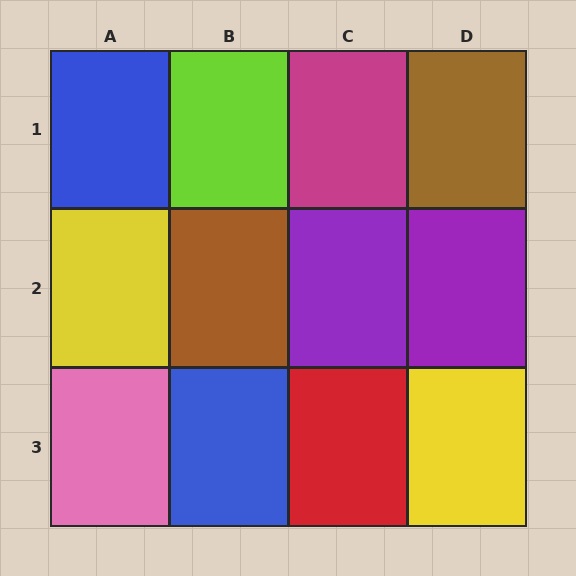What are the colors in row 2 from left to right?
Yellow, brown, purple, purple.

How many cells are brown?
2 cells are brown.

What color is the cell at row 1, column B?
Lime.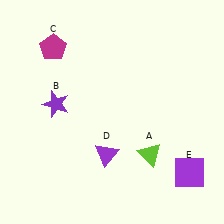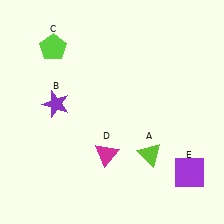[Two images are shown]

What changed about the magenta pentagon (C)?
In Image 1, C is magenta. In Image 2, it changed to lime.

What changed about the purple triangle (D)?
In Image 1, D is purple. In Image 2, it changed to magenta.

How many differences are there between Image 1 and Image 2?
There are 2 differences between the two images.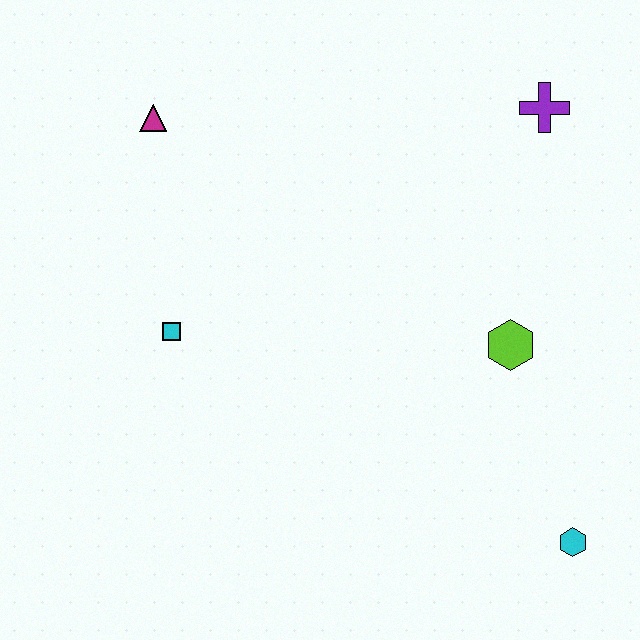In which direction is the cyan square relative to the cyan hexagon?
The cyan square is to the left of the cyan hexagon.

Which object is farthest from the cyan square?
The cyan hexagon is farthest from the cyan square.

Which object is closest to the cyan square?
The magenta triangle is closest to the cyan square.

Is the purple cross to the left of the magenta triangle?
No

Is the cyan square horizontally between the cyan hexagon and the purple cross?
No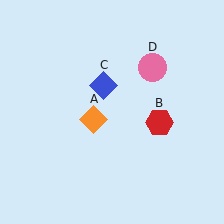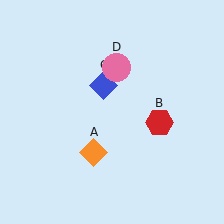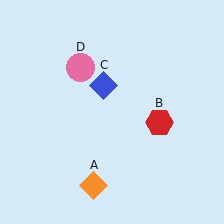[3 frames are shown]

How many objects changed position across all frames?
2 objects changed position: orange diamond (object A), pink circle (object D).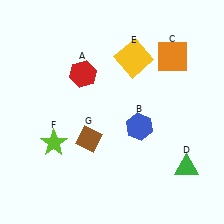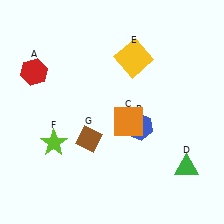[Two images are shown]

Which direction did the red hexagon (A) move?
The red hexagon (A) moved left.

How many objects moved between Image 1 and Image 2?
2 objects moved between the two images.